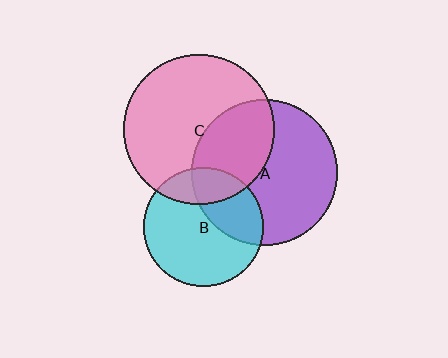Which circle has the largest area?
Circle C (pink).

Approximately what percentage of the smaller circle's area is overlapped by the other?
Approximately 20%.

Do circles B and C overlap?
Yes.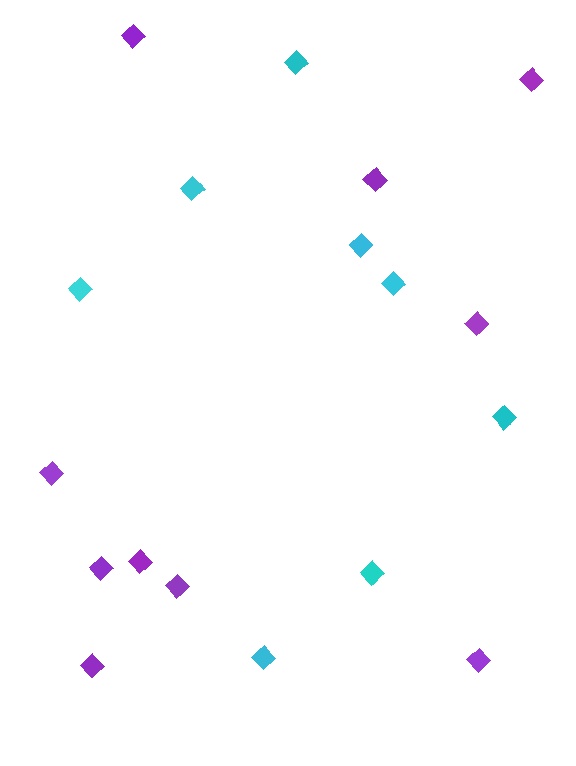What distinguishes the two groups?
There are 2 groups: one group of purple diamonds (10) and one group of cyan diamonds (8).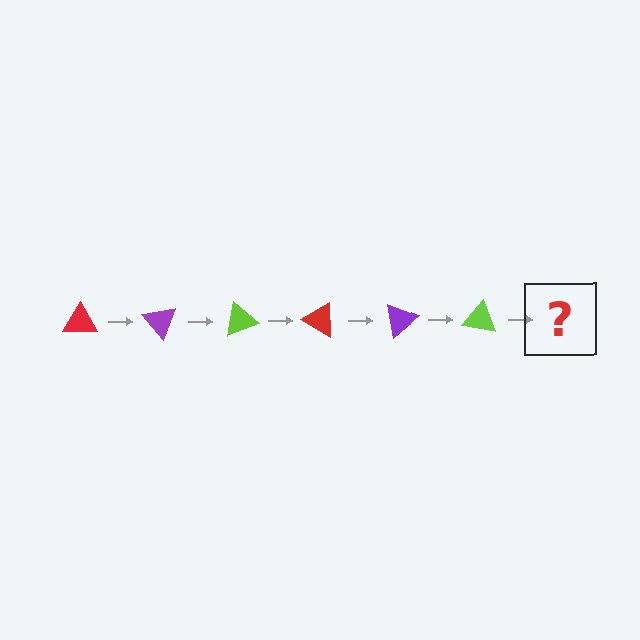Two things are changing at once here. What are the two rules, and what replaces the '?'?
The two rules are that it rotates 50 degrees each step and the color cycles through red, purple, and lime. The '?' should be a red triangle, rotated 300 degrees from the start.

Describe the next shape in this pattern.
It should be a red triangle, rotated 300 degrees from the start.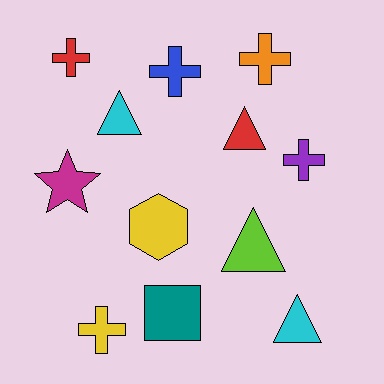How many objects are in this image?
There are 12 objects.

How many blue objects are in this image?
There is 1 blue object.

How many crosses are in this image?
There are 5 crosses.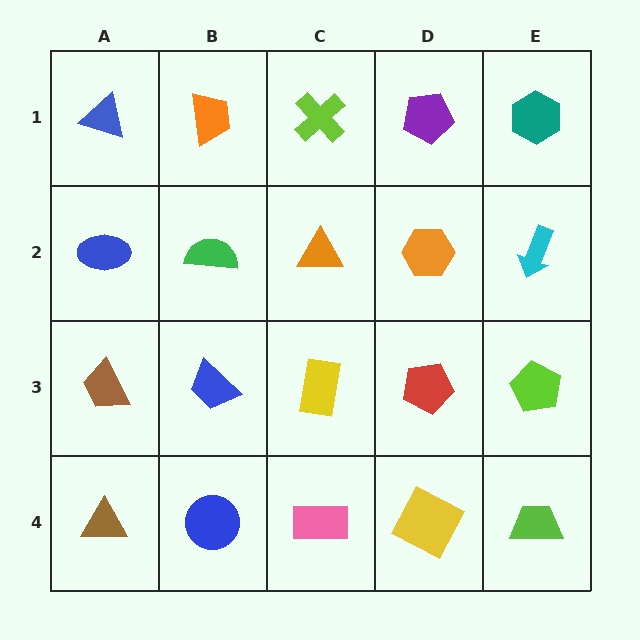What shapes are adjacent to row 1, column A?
A blue ellipse (row 2, column A), an orange trapezoid (row 1, column B).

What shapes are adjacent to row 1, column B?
A green semicircle (row 2, column B), a blue triangle (row 1, column A), a lime cross (row 1, column C).